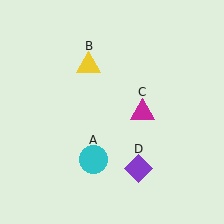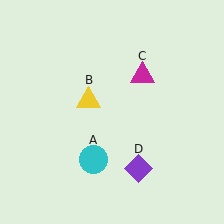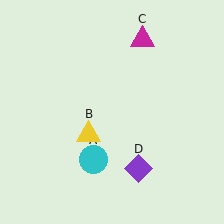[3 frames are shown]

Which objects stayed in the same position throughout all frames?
Cyan circle (object A) and purple diamond (object D) remained stationary.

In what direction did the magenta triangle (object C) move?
The magenta triangle (object C) moved up.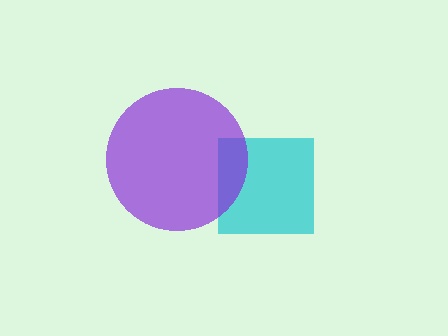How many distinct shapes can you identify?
There are 2 distinct shapes: a cyan square, a purple circle.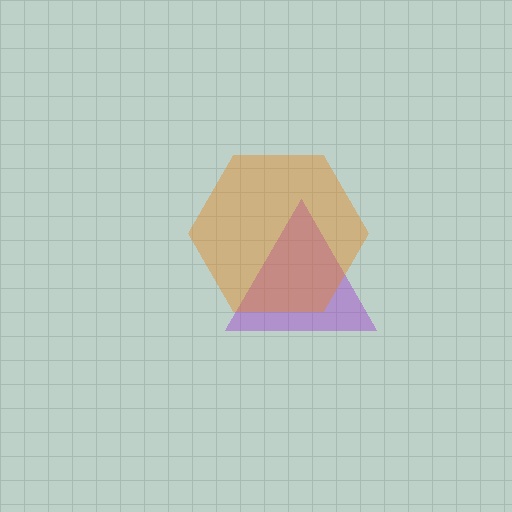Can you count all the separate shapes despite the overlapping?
Yes, there are 2 separate shapes.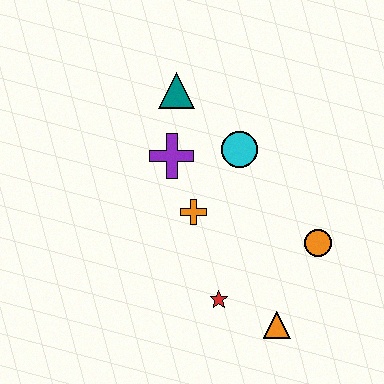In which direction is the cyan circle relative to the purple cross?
The cyan circle is to the right of the purple cross.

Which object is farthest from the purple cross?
The orange triangle is farthest from the purple cross.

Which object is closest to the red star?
The orange triangle is closest to the red star.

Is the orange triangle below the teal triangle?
Yes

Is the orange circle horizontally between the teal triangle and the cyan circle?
No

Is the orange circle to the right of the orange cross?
Yes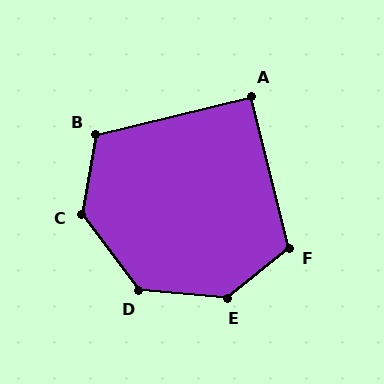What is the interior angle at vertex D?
Approximately 132 degrees (obtuse).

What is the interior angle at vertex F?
Approximately 115 degrees (obtuse).